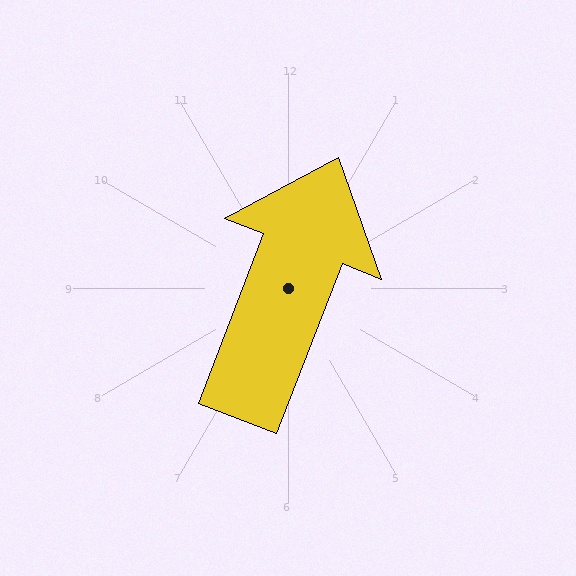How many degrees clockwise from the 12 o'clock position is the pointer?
Approximately 21 degrees.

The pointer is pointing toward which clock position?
Roughly 1 o'clock.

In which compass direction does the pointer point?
North.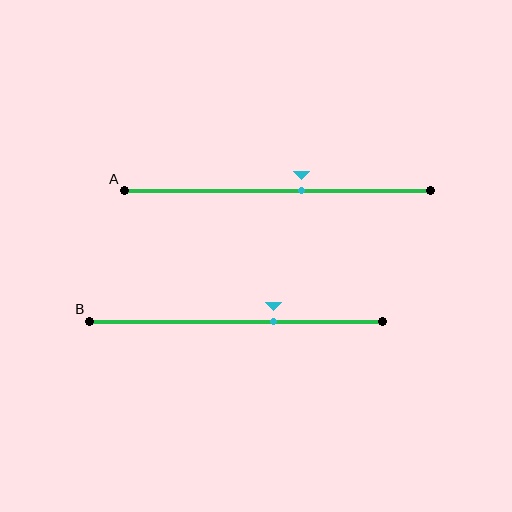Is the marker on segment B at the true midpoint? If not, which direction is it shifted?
No, the marker on segment B is shifted to the right by about 13% of the segment length.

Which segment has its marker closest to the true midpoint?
Segment A has its marker closest to the true midpoint.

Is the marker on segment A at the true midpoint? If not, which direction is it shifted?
No, the marker on segment A is shifted to the right by about 8% of the segment length.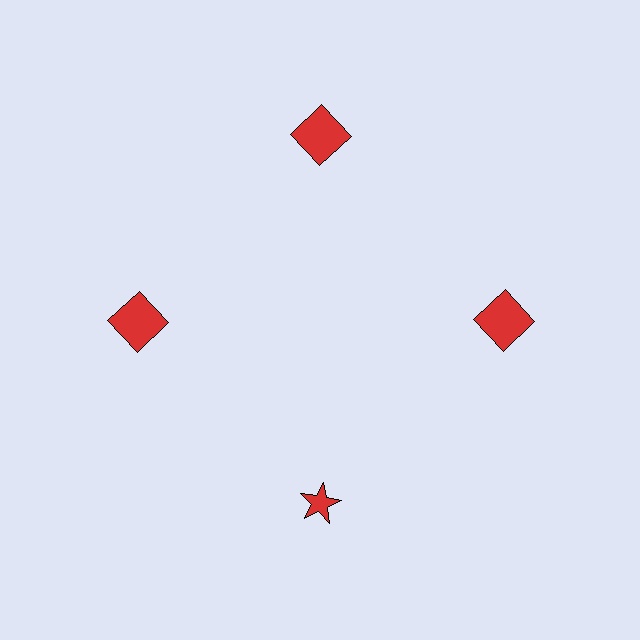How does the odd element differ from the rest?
It has a different shape: star instead of square.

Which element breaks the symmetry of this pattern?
The red star at roughly the 6 o'clock position breaks the symmetry. All other shapes are red squares.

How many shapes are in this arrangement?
There are 4 shapes arranged in a ring pattern.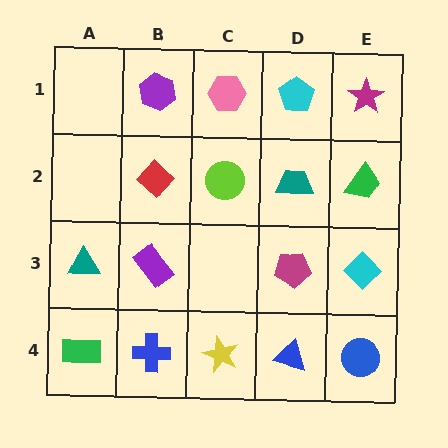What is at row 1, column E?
A magenta star.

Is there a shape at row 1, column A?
No, that cell is empty.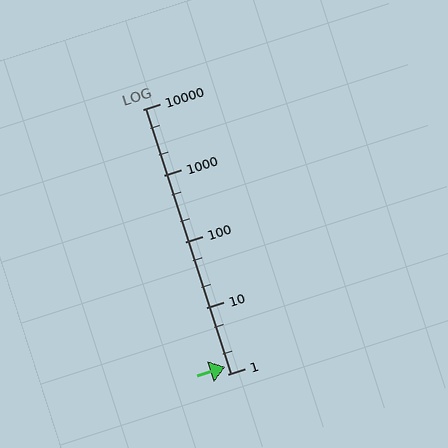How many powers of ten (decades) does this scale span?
The scale spans 4 decades, from 1 to 10000.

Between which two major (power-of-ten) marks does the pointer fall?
The pointer is between 1 and 10.